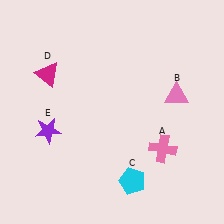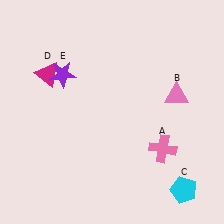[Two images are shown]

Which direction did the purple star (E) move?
The purple star (E) moved up.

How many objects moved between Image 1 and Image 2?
2 objects moved between the two images.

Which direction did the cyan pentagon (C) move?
The cyan pentagon (C) moved right.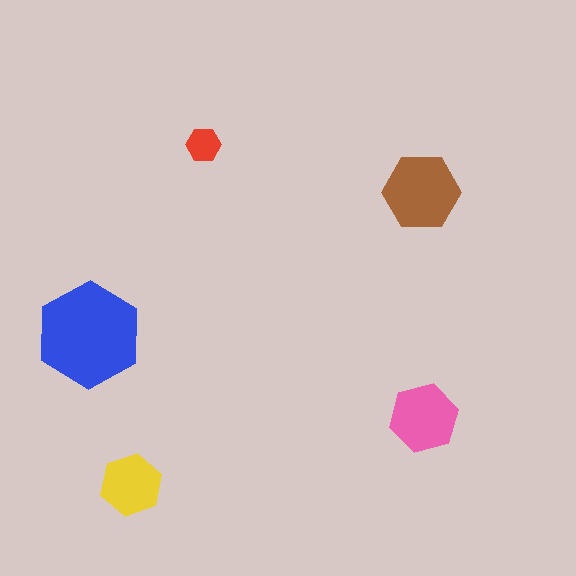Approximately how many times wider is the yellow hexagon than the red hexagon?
About 2 times wider.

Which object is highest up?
The red hexagon is topmost.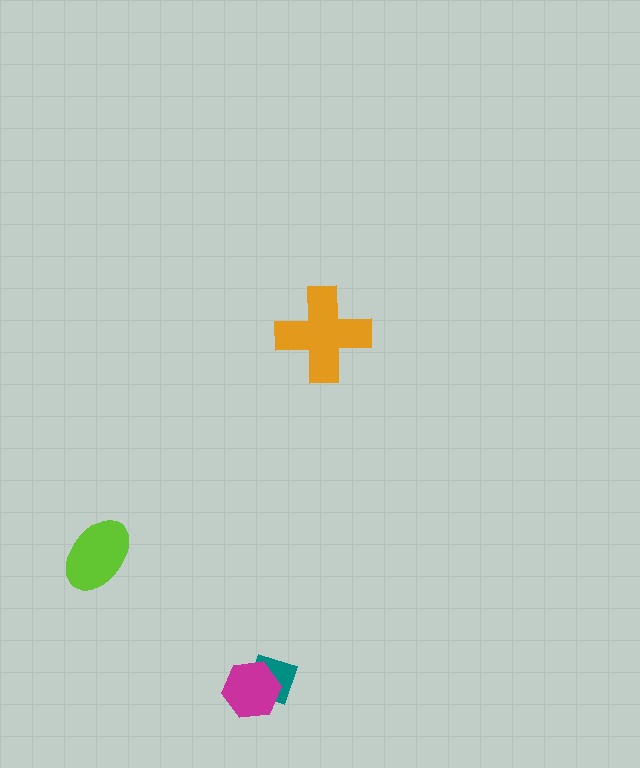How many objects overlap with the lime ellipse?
0 objects overlap with the lime ellipse.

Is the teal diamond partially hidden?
Yes, it is partially covered by another shape.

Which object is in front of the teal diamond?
The magenta hexagon is in front of the teal diamond.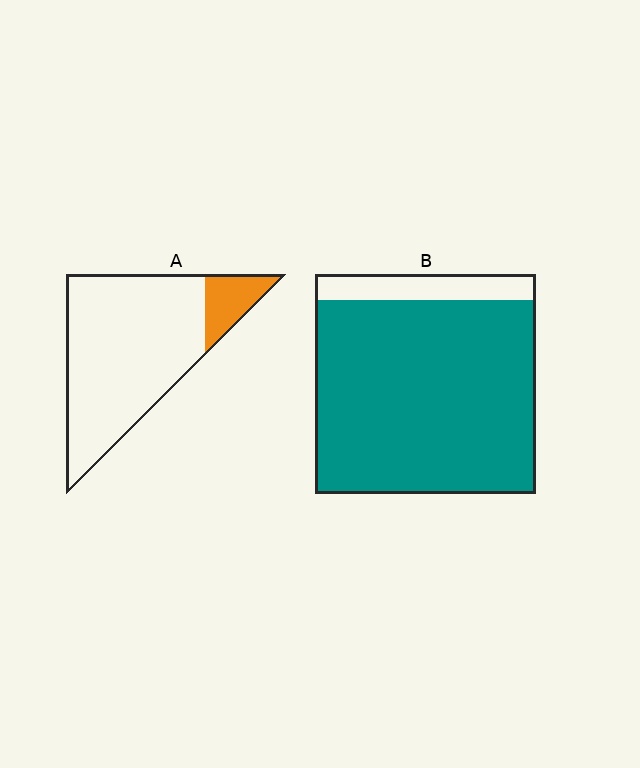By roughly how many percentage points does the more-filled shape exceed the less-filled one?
By roughly 75 percentage points (B over A).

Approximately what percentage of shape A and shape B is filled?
A is approximately 15% and B is approximately 90%.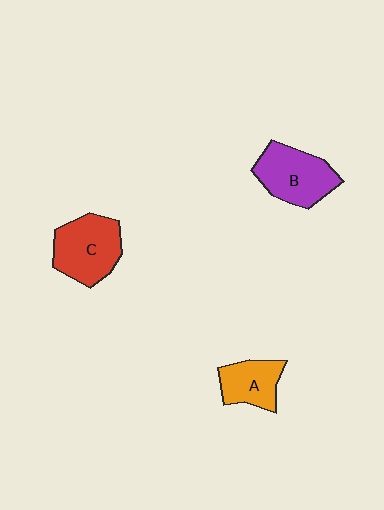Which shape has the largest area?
Shape C (red).